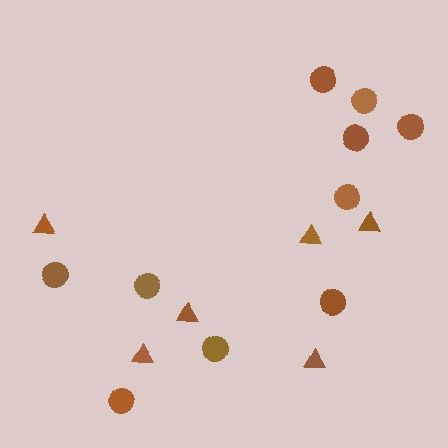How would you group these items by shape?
There are 2 groups: one group of triangles (6) and one group of circles (10).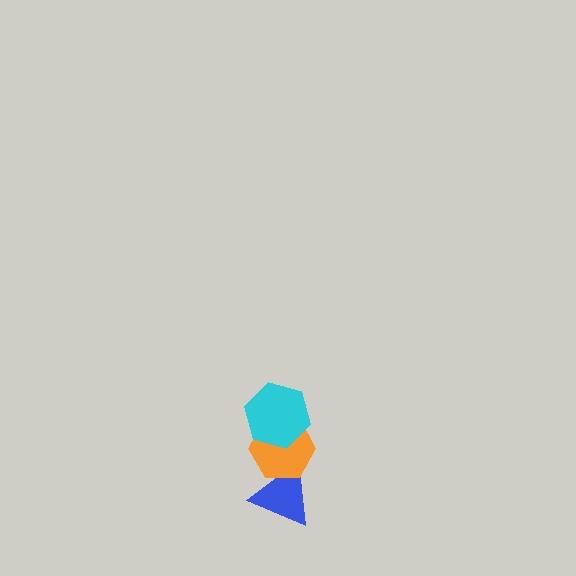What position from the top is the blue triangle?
The blue triangle is 3rd from the top.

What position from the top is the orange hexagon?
The orange hexagon is 2nd from the top.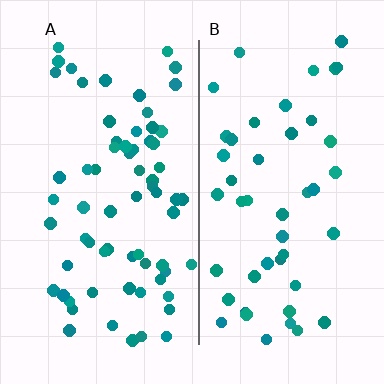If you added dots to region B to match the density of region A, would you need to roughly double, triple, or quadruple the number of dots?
Approximately double.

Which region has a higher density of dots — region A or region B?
A (the left).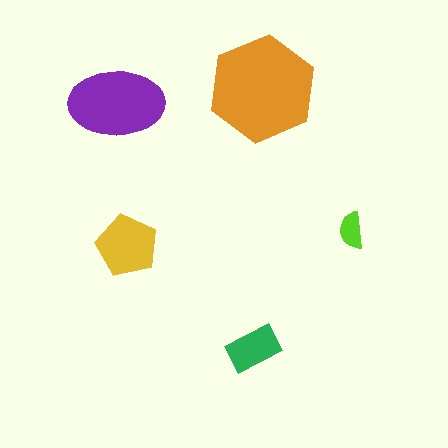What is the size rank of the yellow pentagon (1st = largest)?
3rd.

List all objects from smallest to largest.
The lime semicircle, the green rectangle, the yellow pentagon, the purple ellipse, the orange hexagon.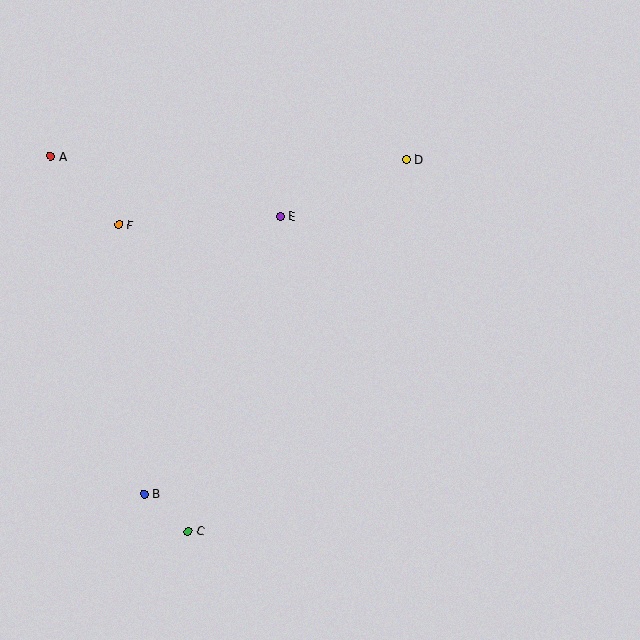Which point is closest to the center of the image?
Point E at (280, 216) is closest to the center.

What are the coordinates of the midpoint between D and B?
The midpoint between D and B is at (275, 327).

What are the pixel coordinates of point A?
Point A is at (50, 156).